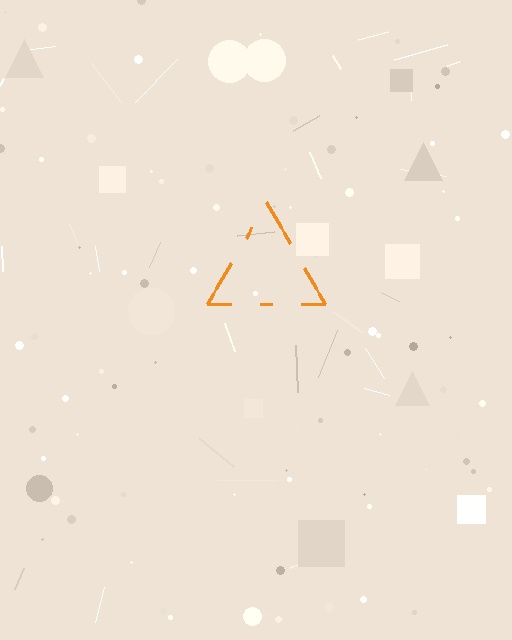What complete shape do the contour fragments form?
The contour fragments form a triangle.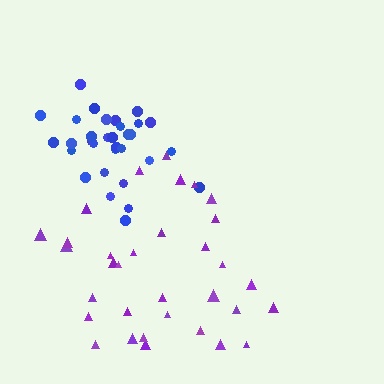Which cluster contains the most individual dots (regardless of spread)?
Purple (33).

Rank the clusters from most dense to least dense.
blue, purple.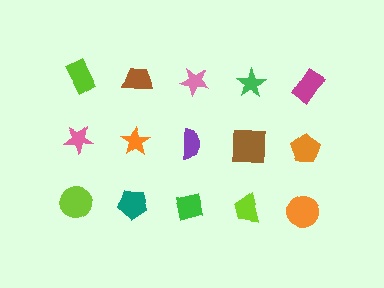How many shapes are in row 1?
5 shapes.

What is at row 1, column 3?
A pink star.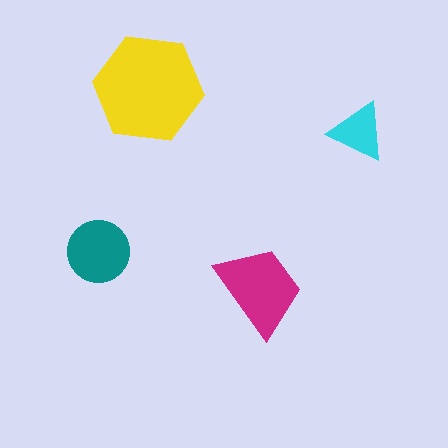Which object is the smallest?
The cyan triangle.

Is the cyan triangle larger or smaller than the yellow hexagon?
Smaller.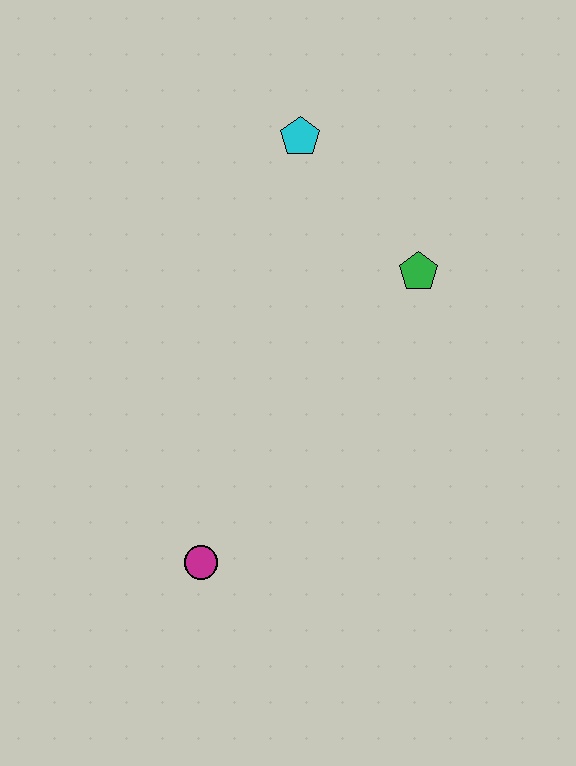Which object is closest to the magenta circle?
The green pentagon is closest to the magenta circle.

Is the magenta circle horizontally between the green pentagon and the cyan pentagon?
No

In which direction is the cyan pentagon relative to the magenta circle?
The cyan pentagon is above the magenta circle.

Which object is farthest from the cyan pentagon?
The magenta circle is farthest from the cyan pentagon.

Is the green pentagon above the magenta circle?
Yes